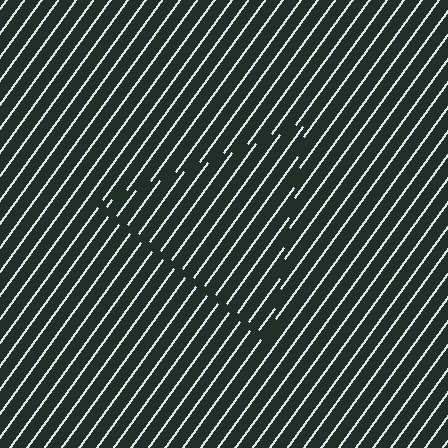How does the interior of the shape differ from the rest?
The interior of the shape contains the same grating, shifted by half a period — the contour is defined by the phase discontinuity where line-ends from the inner and outer gratings abut.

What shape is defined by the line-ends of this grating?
An illusory triangle. The interior of the shape contains the same grating, shifted by half a period — the contour is defined by the phase discontinuity where line-ends from the inner and outer gratings abut.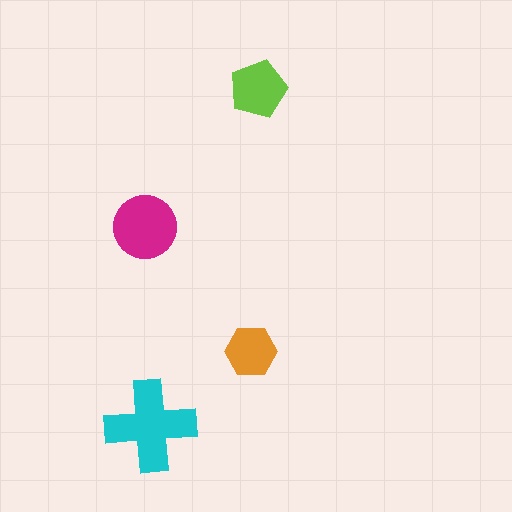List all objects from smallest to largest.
The orange hexagon, the lime pentagon, the magenta circle, the cyan cross.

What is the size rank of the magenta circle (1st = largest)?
2nd.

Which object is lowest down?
The cyan cross is bottommost.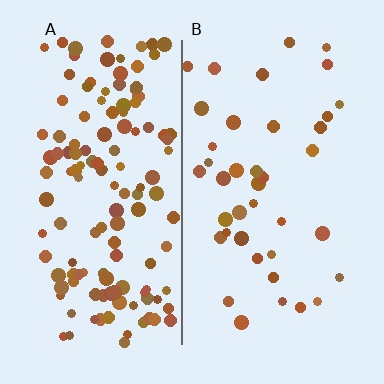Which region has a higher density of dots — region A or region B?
A (the left).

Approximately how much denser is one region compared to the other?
Approximately 3.4× — region A over region B.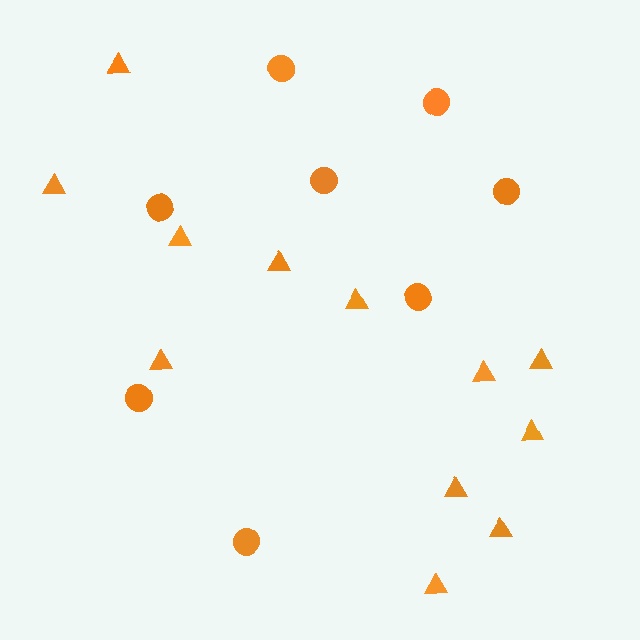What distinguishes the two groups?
There are 2 groups: one group of circles (8) and one group of triangles (12).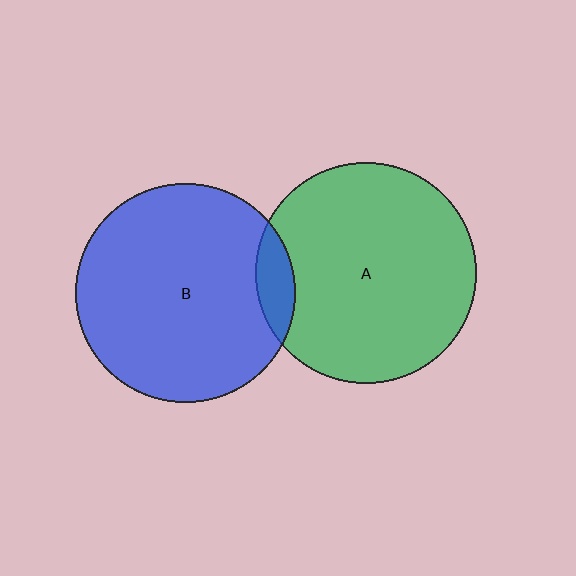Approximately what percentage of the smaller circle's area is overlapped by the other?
Approximately 10%.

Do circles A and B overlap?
Yes.